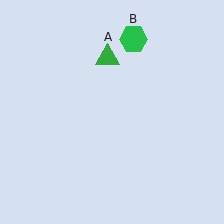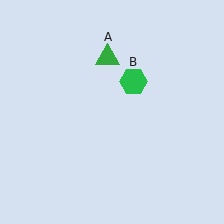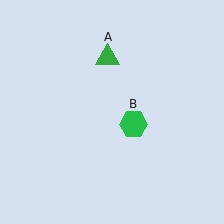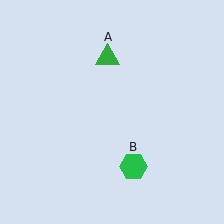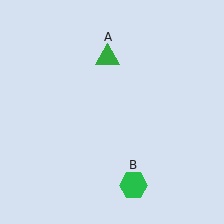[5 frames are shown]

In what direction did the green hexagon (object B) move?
The green hexagon (object B) moved down.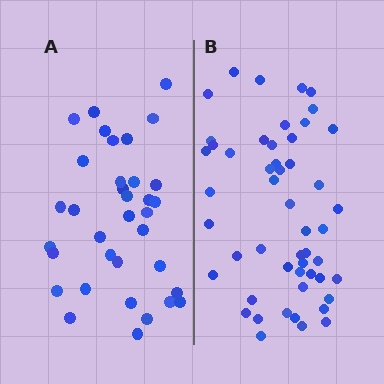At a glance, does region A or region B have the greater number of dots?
Region B (the right region) has more dots.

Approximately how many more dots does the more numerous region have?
Region B has approximately 15 more dots than region A.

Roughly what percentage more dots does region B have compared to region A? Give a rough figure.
About 45% more.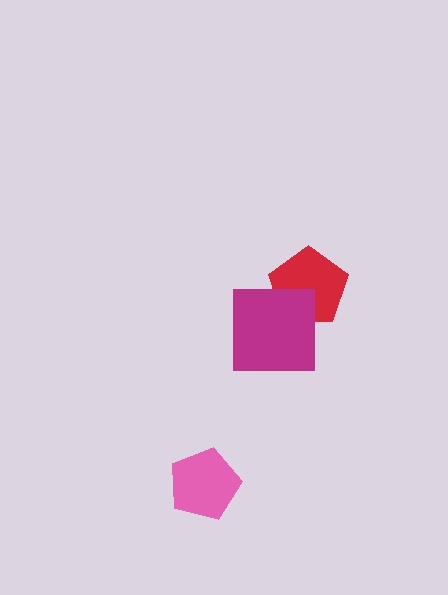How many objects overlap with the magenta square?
1 object overlaps with the magenta square.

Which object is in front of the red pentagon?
The magenta square is in front of the red pentagon.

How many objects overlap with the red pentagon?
1 object overlaps with the red pentagon.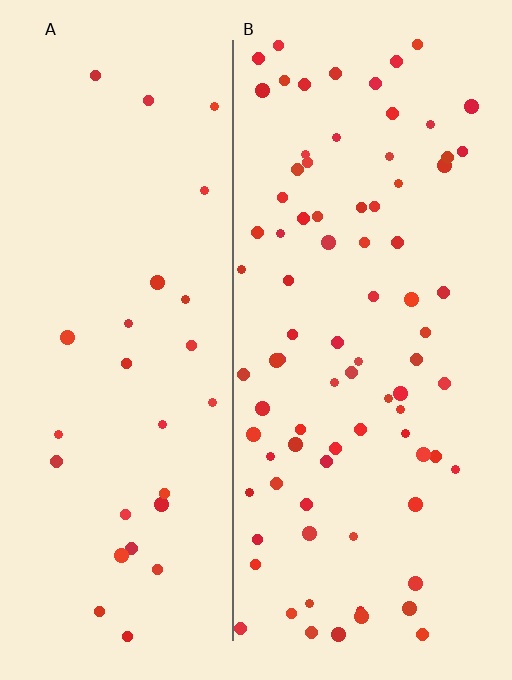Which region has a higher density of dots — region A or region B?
B (the right).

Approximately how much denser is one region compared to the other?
Approximately 2.8× — region B over region A.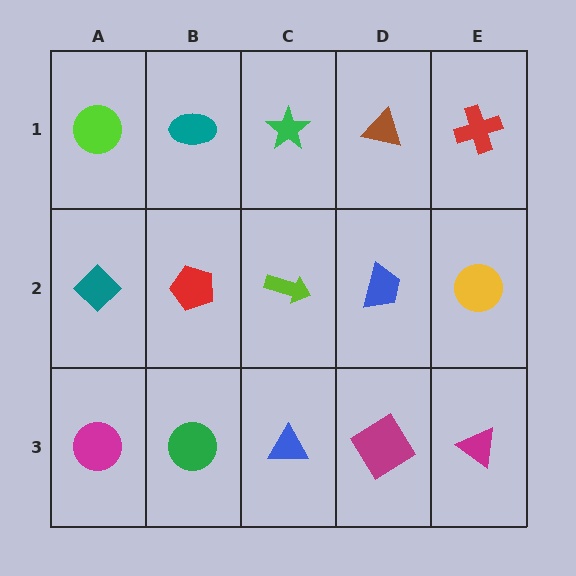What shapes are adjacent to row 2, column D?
A brown triangle (row 1, column D), a magenta diamond (row 3, column D), a lime arrow (row 2, column C), a yellow circle (row 2, column E).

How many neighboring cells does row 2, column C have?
4.